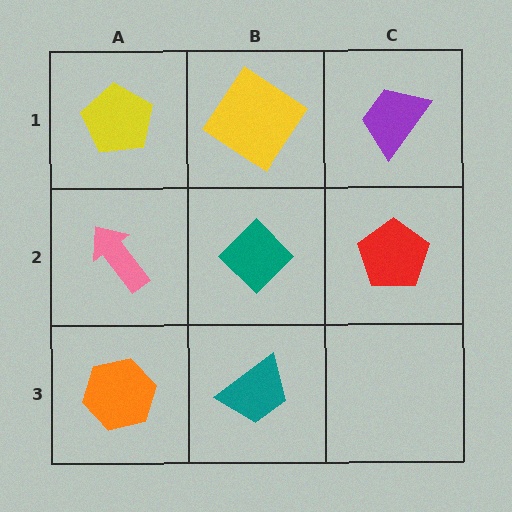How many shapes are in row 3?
2 shapes.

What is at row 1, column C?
A purple trapezoid.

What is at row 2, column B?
A teal diamond.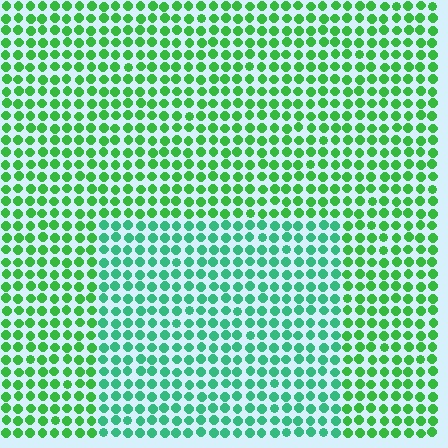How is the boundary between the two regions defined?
The boundary is defined purely by a slight shift in hue (about 30 degrees). Spacing, size, and orientation are identical on both sides.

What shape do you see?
I see a rectangle.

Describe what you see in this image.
The image is filled with small green elements in a uniform arrangement. A rectangle-shaped region is visible where the elements are tinted to a slightly different hue, forming a subtle color boundary.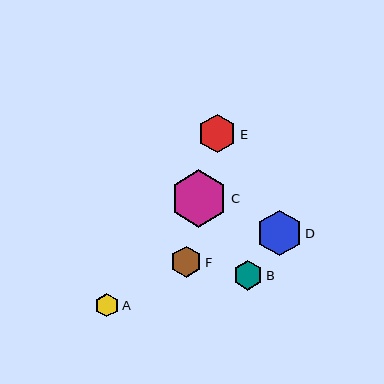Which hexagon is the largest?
Hexagon C is the largest with a size of approximately 57 pixels.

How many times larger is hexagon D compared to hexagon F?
Hexagon D is approximately 1.5 times the size of hexagon F.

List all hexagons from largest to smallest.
From largest to smallest: C, D, E, F, B, A.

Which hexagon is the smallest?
Hexagon A is the smallest with a size of approximately 24 pixels.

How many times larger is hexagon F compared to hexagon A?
Hexagon F is approximately 1.3 times the size of hexagon A.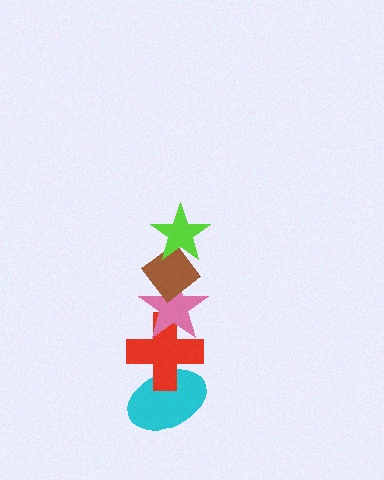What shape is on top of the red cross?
The pink star is on top of the red cross.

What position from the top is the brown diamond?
The brown diamond is 2nd from the top.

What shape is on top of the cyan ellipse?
The red cross is on top of the cyan ellipse.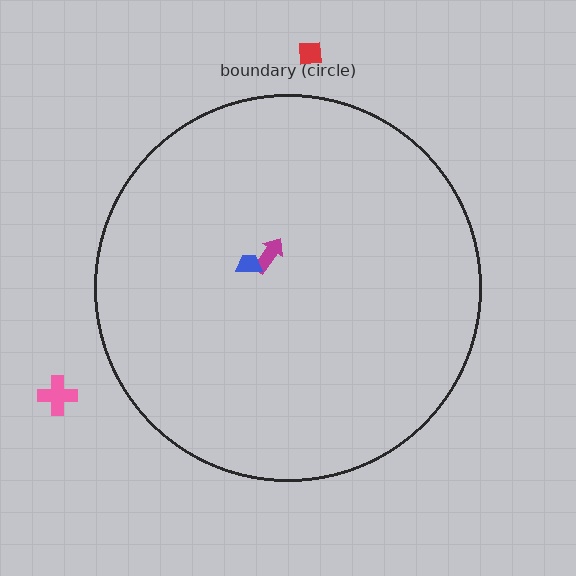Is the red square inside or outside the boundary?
Outside.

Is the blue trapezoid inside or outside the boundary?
Inside.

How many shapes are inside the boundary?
2 inside, 2 outside.